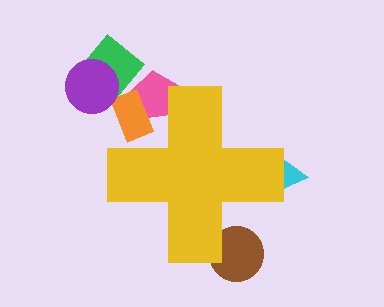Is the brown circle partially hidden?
Yes, the brown circle is partially hidden behind the yellow cross.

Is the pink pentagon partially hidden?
Yes, the pink pentagon is partially hidden behind the yellow cross.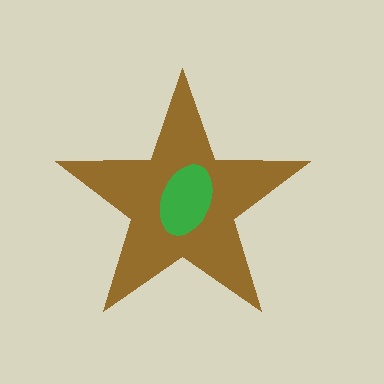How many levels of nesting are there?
2.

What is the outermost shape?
The brown star.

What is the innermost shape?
The green ellipse.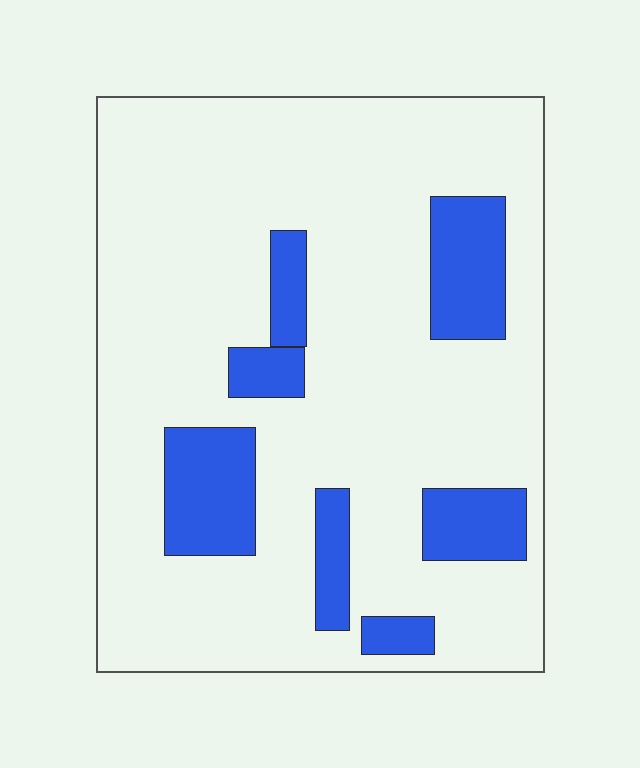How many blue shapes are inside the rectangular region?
7.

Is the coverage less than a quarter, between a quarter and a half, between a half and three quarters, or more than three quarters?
Less than a quarter.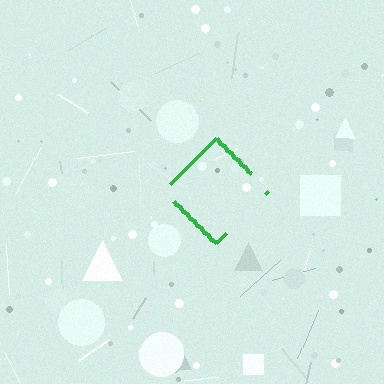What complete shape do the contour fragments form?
The contour fragments form a diamond.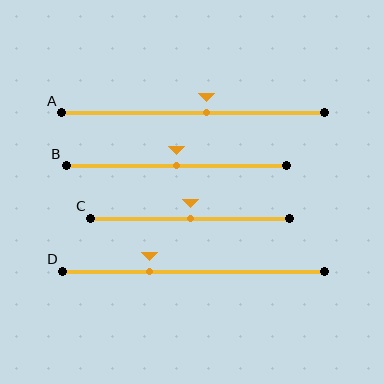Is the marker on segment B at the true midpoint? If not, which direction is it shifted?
Yes, the marker on segment B is at the true midpoint.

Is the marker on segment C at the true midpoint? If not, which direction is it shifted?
Yes, the marker on segment C is at the true midpoint.